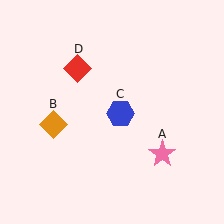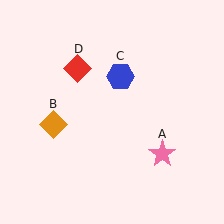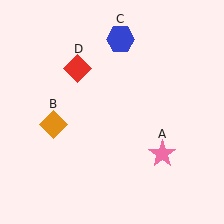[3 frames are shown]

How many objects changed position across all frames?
1 object changed position: blue hexagon (object C).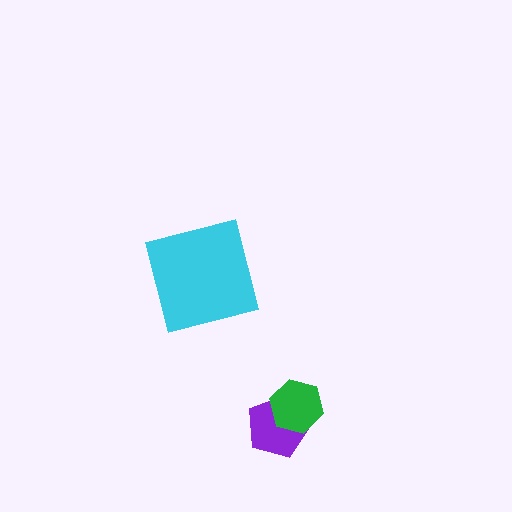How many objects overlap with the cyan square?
0 objects overlap with the cyan square.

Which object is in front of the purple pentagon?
The green hexagon is in front of the purple pentagon.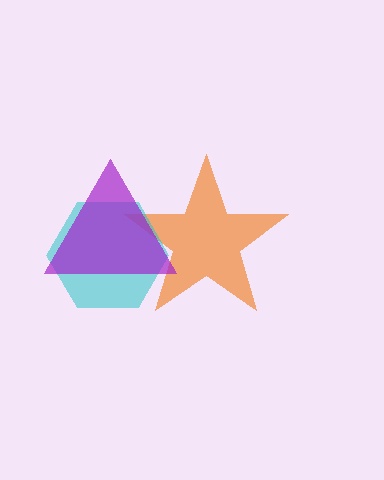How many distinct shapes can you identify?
There are 3 distinct shapes: an orange star, a cyan hexagon, a purple triangle.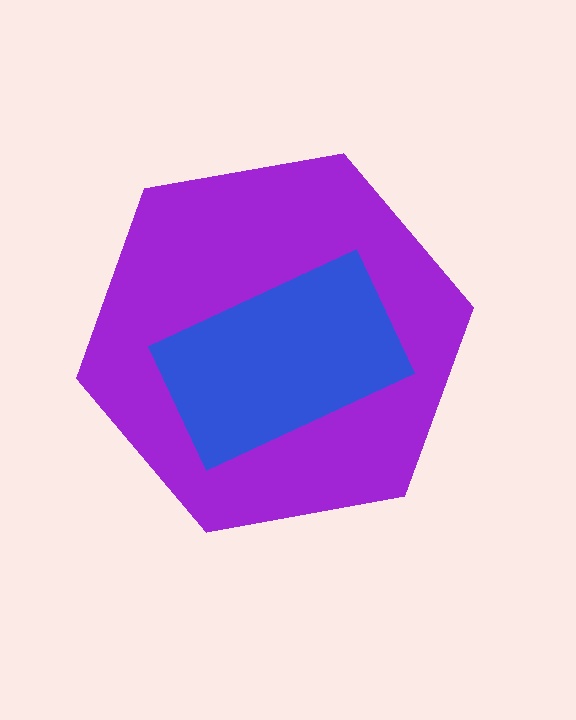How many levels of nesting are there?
2.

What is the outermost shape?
The purple hexagon.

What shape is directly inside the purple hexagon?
The blue rectangle.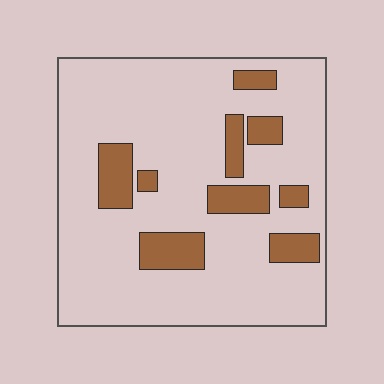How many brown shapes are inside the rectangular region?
9.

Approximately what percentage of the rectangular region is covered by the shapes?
Approximately 15%.